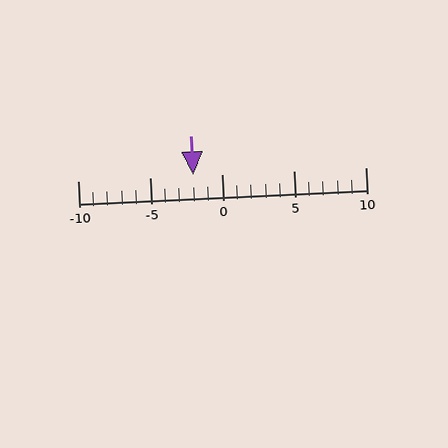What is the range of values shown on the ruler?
The ruler shows values from -10 to 10.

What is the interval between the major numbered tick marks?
The major tick marks are spaced 5 units apart.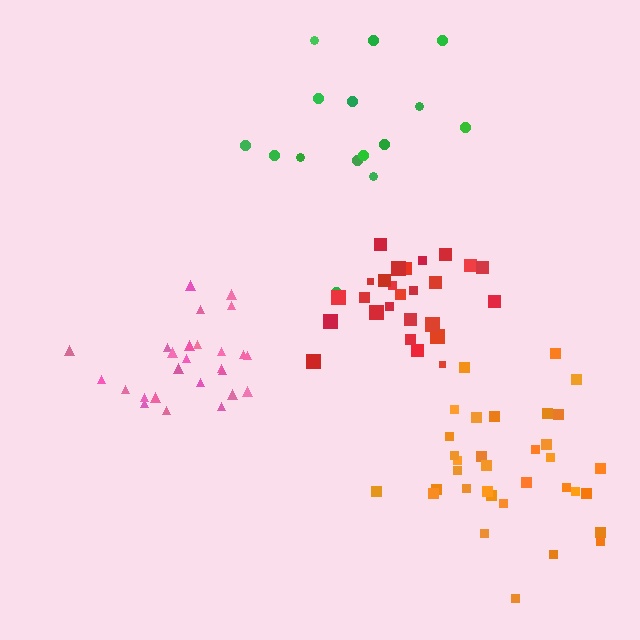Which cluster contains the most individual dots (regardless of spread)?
Orange (34).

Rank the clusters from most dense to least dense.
red, pink, orange, green.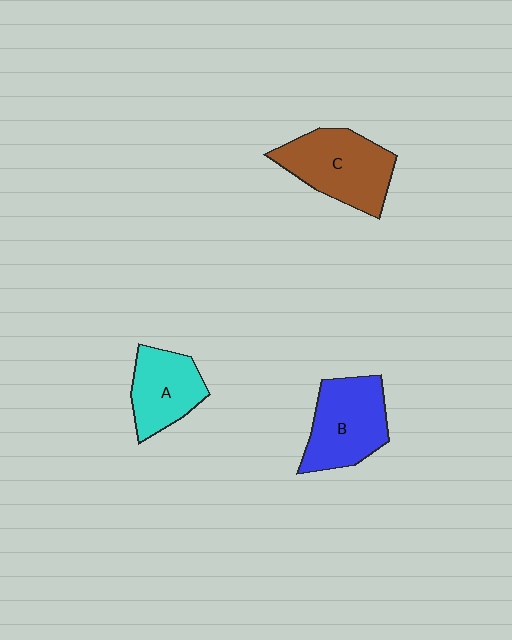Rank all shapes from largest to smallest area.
From largest to smallest: C (brown), B (blue), A (cyan).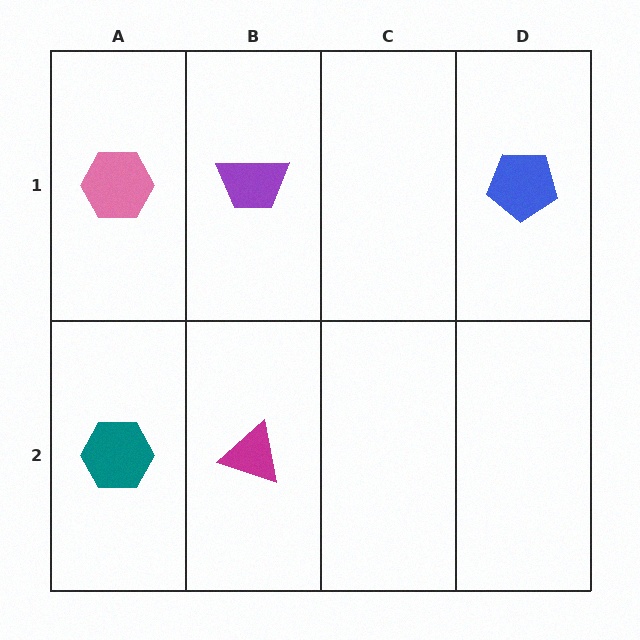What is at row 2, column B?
A magenta triangle.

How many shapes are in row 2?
2 shapes.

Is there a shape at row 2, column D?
No, that cell is empty.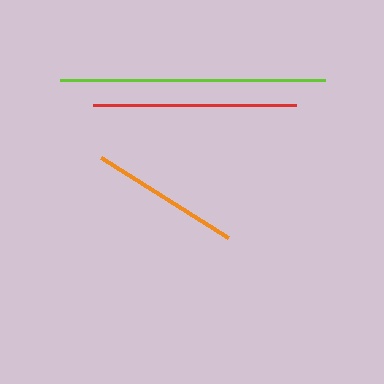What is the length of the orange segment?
The orange segment is approximately 150 pixels long.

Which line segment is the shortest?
The orange line is the shortest at approximately 150 pixels.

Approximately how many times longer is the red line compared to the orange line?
The red line is approximately 1.4 times the length of the orange line.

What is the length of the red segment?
The red segment is approximately 203 pixels long.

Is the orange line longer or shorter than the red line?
The red line is longer than the orange line.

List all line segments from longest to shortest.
From longest to shortest: lime, red, orange.